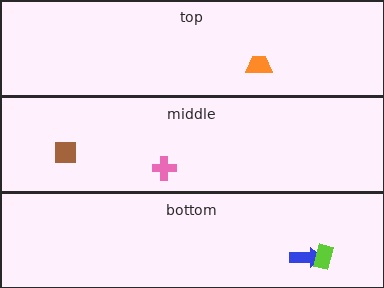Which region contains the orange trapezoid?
The top region.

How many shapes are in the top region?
1.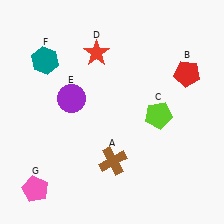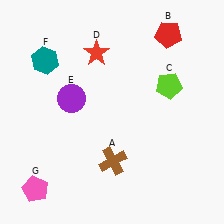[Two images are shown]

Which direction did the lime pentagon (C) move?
The lime pentagon (C) moved up.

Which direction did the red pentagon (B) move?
The red pentagon (B) moved up.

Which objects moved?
The objects that moved are: the red pentagon (B), the lime pentagon (C).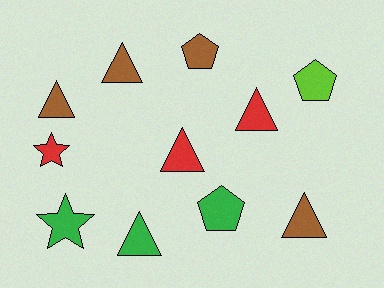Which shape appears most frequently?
Triangle, with 6 objects.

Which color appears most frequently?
Brown, with 4 objects.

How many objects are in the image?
There are 11 objects.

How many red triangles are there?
There are 2 red triangles.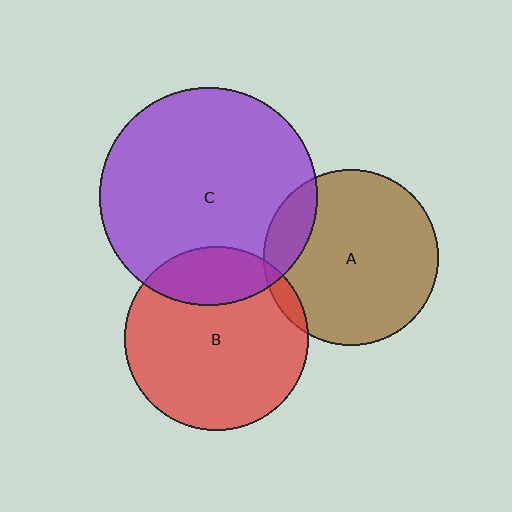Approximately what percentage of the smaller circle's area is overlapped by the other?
Approximately 15%.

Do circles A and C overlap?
Yes.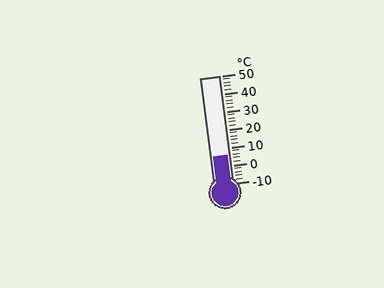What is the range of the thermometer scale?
The thermometer scale ranges from -10°C to 50°C.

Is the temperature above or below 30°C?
The temperature is below 30°C.